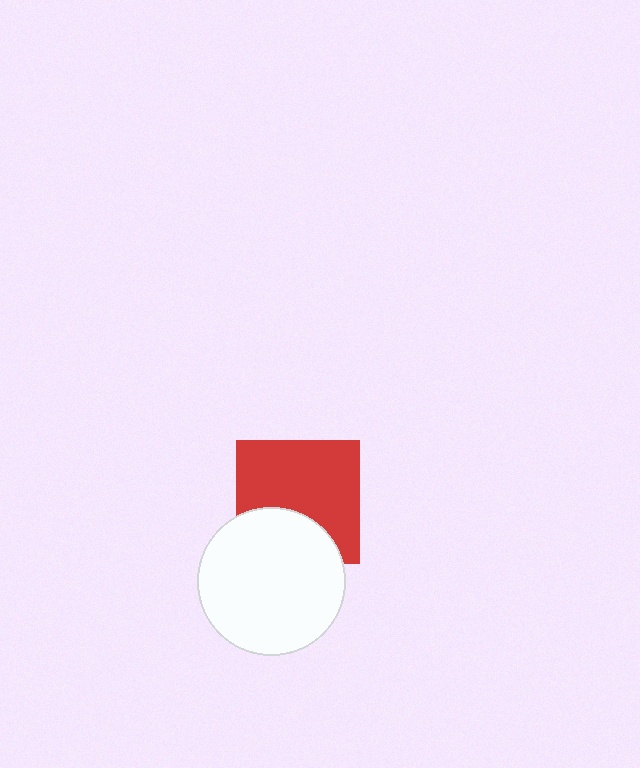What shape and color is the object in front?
The object in front is a white circle.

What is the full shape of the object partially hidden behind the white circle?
The partially hidden object is a red square.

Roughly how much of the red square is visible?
Most of it is visible (roughly 68%).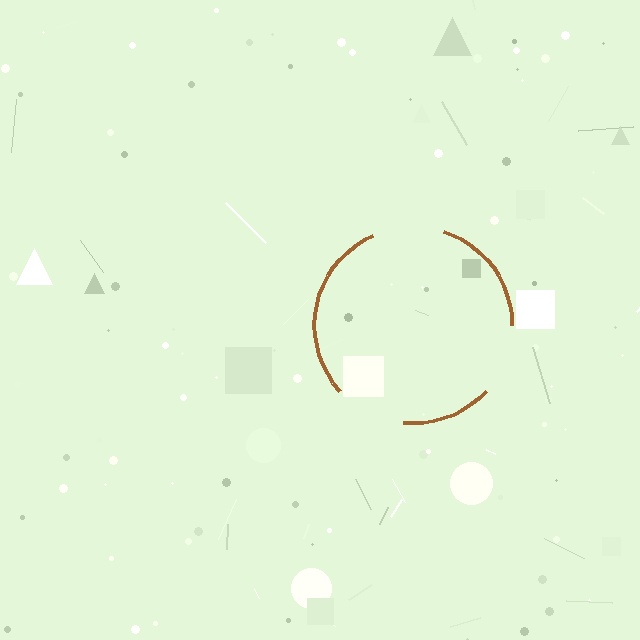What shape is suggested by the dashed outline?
The dashed outline suggests a circle.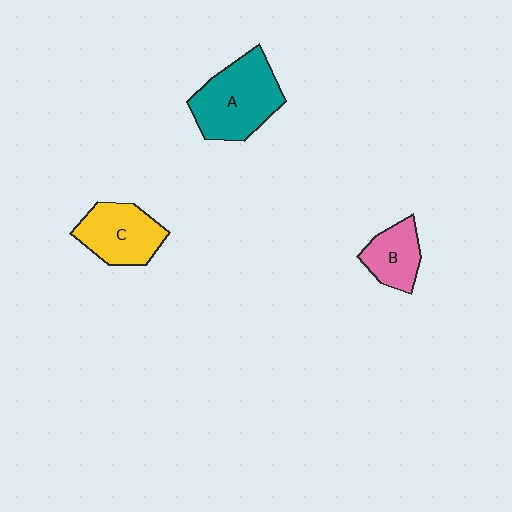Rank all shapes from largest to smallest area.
From largest to smallest: A (teal), C (yellow), B (pink).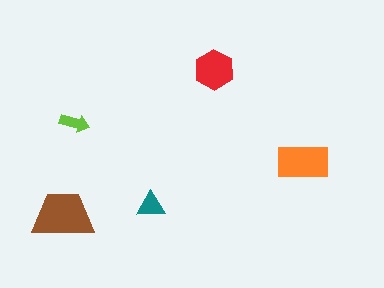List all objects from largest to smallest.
The brown trapezoid, the orange rectangle, the red hexagon, the teal triangle, the lime arrow.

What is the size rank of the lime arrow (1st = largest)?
5th.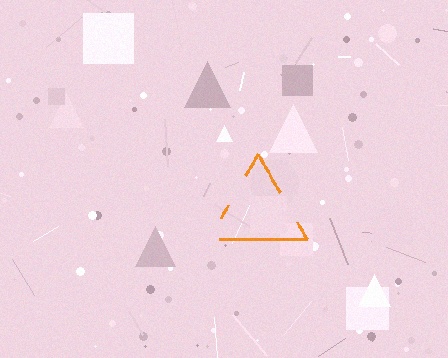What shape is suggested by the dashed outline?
The dashed outline suggests a triangle.